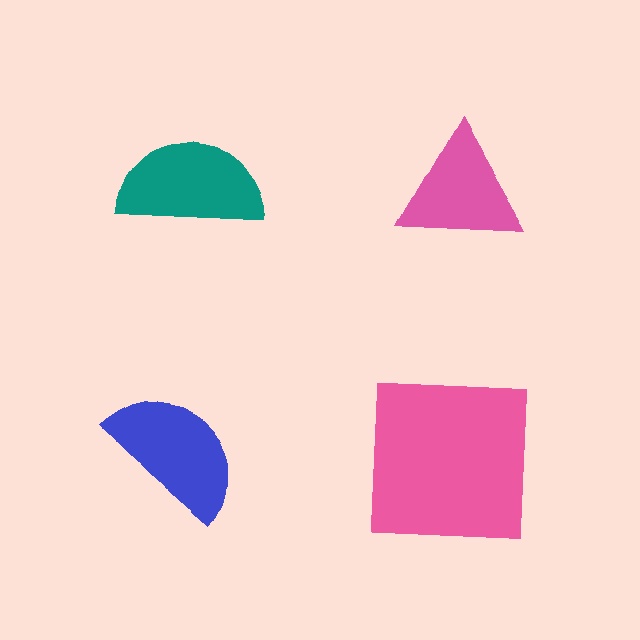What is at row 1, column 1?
A teal semicircle.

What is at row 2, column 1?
A blue semicircle.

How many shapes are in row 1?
2 shapes.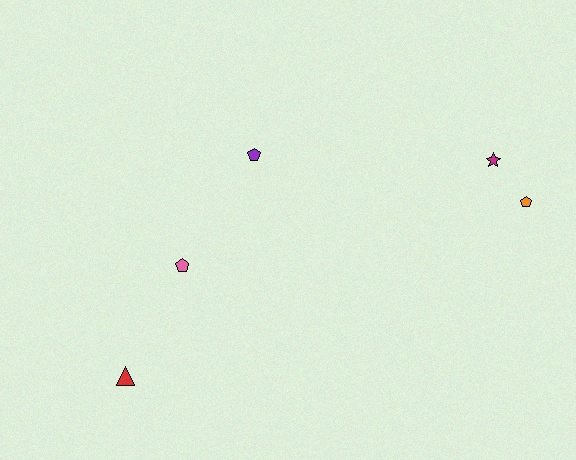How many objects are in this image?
There are 5 objects.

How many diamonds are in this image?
There are no diamonds.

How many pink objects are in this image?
There is 1 pink object.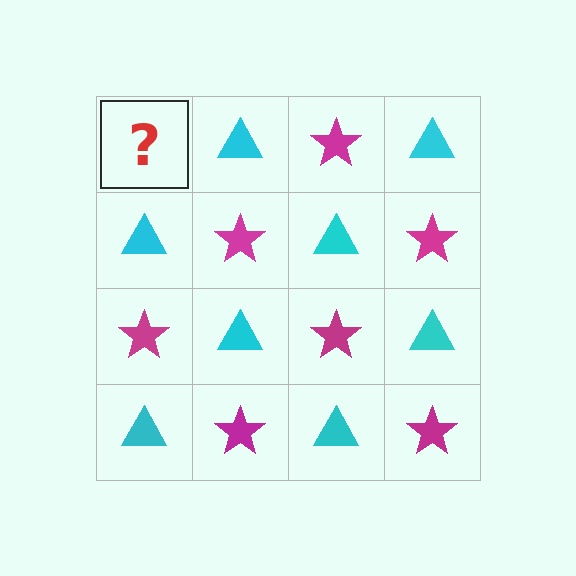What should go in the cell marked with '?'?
The missing cell should contain a magenta star.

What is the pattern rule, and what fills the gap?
The rule is that it alternates magenta star and cyan triangle in a checkerboard pattern. The gap should be filled with a magenta star.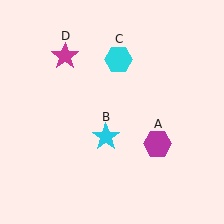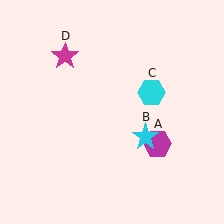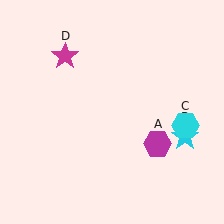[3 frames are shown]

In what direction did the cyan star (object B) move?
The cyan star (object B) moved right.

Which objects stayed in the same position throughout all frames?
Magenta hexagon (object A) and magenta star (object D) remained stationary.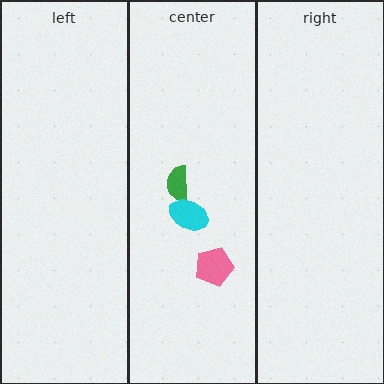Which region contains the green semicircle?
The center region.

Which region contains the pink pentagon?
The center region.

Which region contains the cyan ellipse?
The center region.